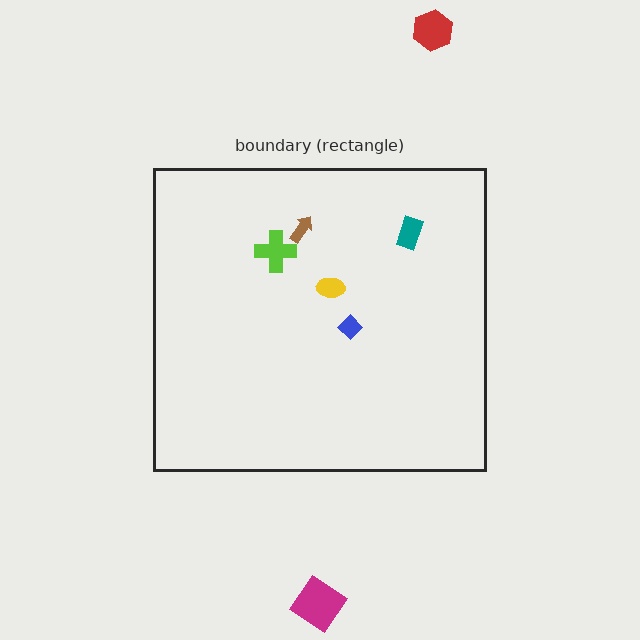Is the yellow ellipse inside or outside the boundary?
Inside.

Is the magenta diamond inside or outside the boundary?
Outside.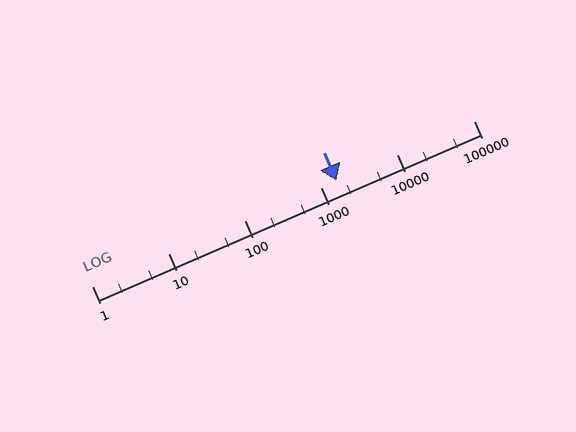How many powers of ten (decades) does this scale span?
The scale spans 5 decades, from 1 to 100000.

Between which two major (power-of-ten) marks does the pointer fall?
The pointer is between 1000 and 10000.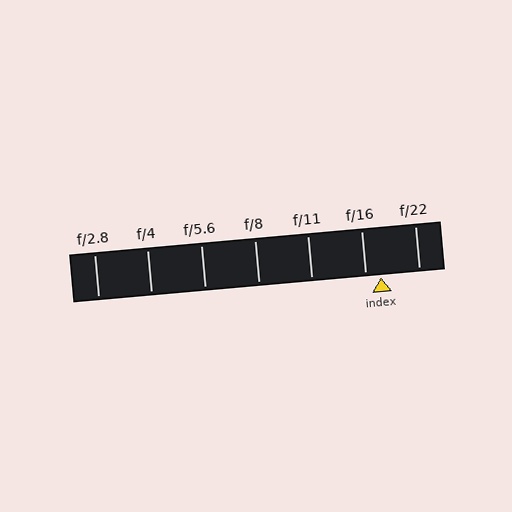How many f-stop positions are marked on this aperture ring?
There are 7 f-stop positions marked.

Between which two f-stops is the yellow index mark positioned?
The index mark is between f/16 and f/22.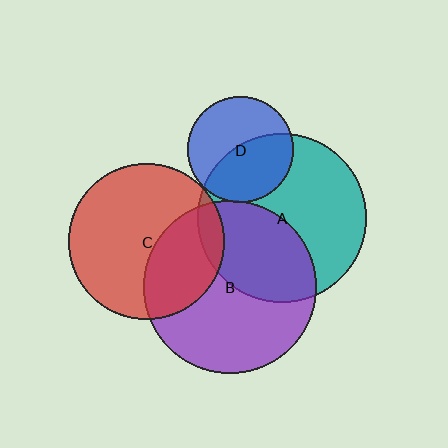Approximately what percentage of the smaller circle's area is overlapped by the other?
Approximately 40%.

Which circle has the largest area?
Circle B (purple).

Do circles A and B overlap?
Yes.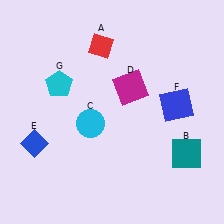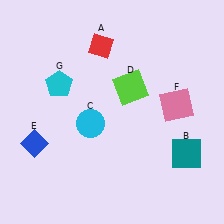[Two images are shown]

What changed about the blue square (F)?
In Image 1, F is blue. In Image 2, it changed to pink.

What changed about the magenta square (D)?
In Image 1, D is magenta. In Image 2, it changed to lime.